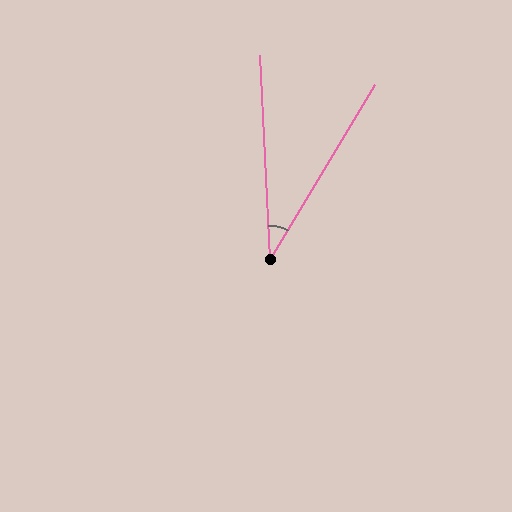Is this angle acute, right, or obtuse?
It is acute.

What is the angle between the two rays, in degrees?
Approximately 34 degrees.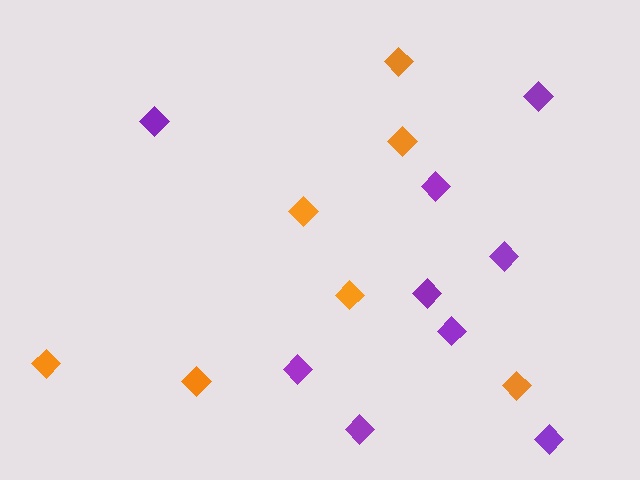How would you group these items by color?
There are 2 groups: one group of orange diamonds (7) and one group of purple diamonds (9).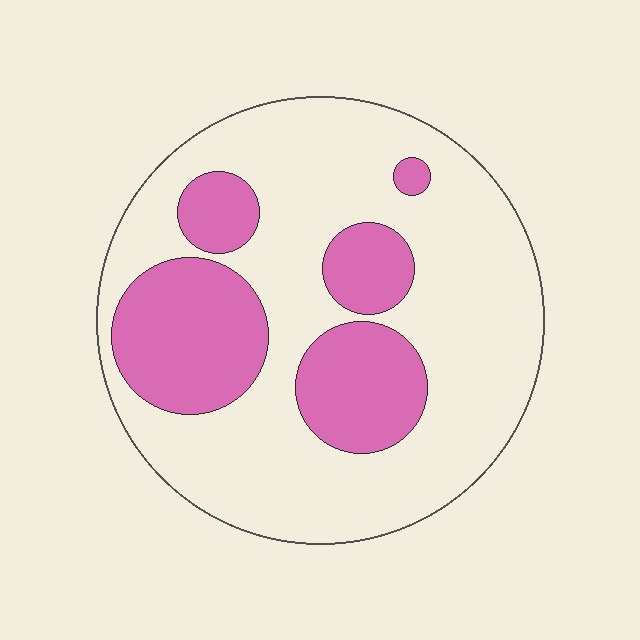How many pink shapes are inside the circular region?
5.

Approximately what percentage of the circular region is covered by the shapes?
Approximately 30%.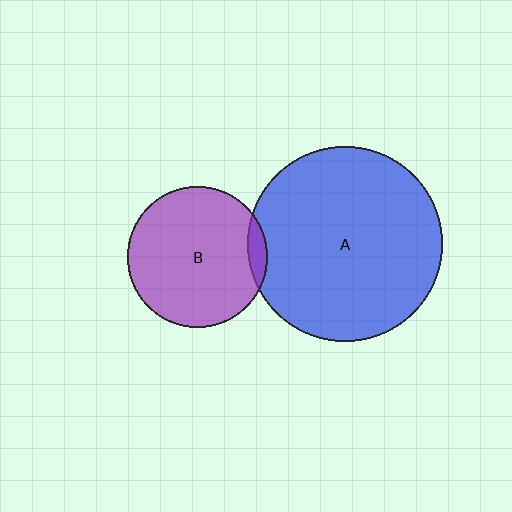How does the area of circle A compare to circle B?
Approximately 1.9 times.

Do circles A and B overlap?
Yes.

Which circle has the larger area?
Circle A (blue).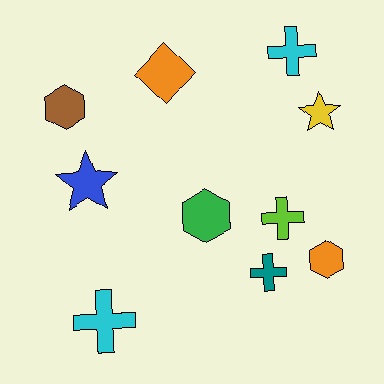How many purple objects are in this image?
There are no purple objects.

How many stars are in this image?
There are 2 stars.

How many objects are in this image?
There are 10 objects.